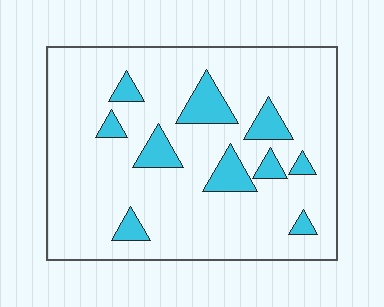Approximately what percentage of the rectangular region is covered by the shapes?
Approximately 15%.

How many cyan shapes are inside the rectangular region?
10.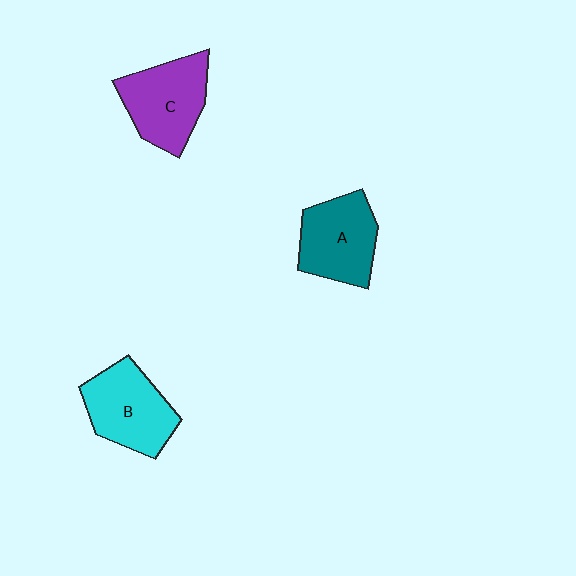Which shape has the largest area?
Shape C (purple).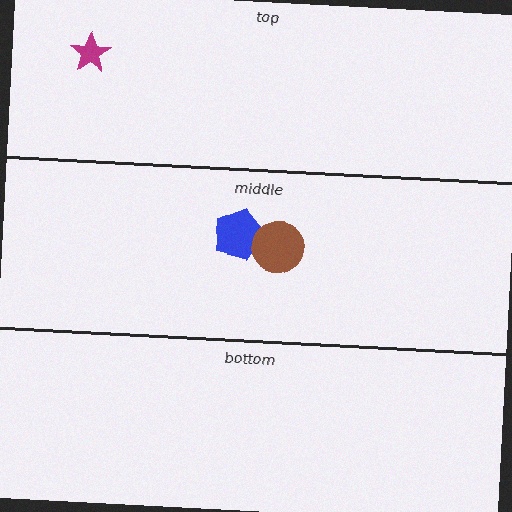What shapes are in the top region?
The magenta star.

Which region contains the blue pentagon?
The middle region.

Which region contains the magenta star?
The top region.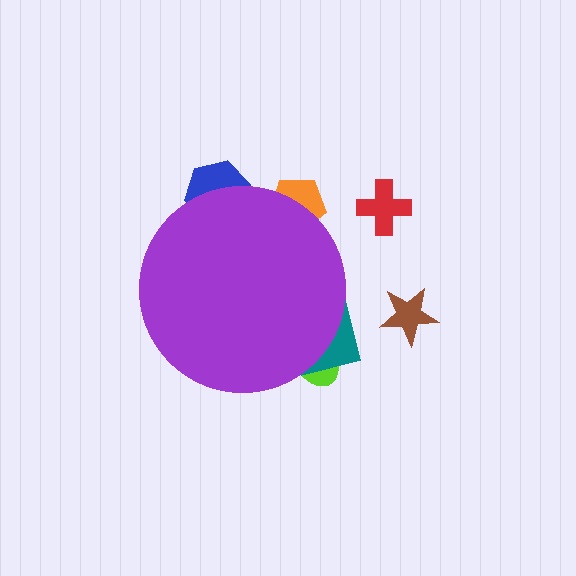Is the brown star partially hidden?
No, the brown star is fully visible.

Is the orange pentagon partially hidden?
Yes, the orange pentagon is partially hidden behind the purple circle.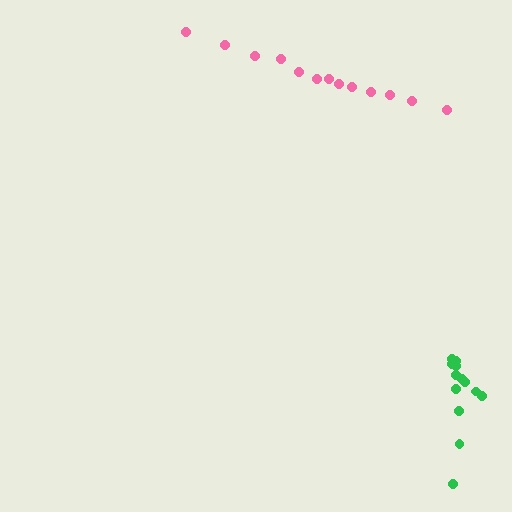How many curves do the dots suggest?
There are 2 distinct paths.